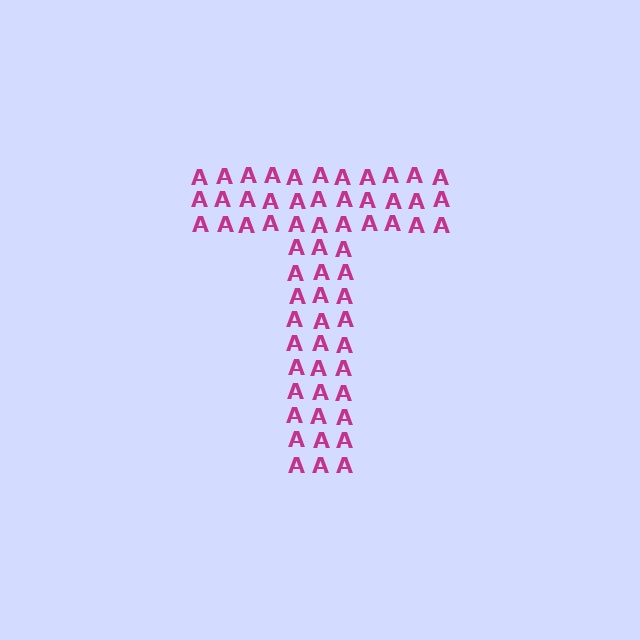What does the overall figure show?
The overall figure shows the letter T.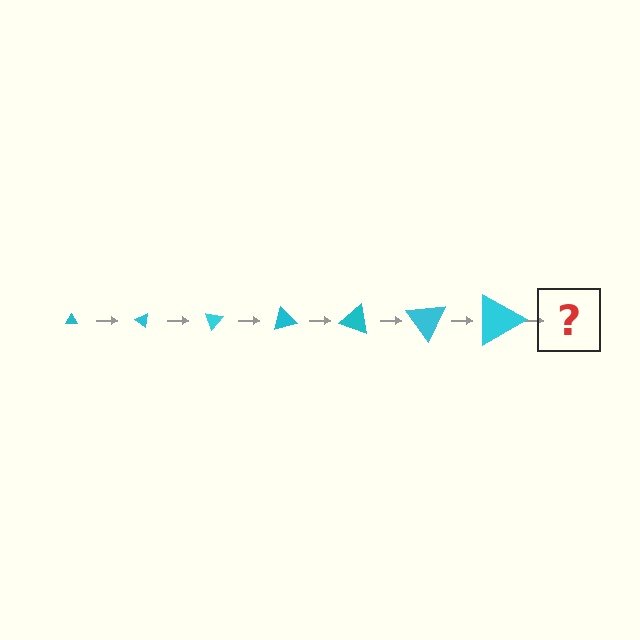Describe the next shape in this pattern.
It should be a triangle, larger than the previous one and rotated 245 degrees from the start.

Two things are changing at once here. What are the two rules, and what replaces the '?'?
The two rules are that the triangle grows larger each step and it rotates 35 degrees each step. The '?' should be a triangle, larger than the previous one and rotated 245 degrees from the start.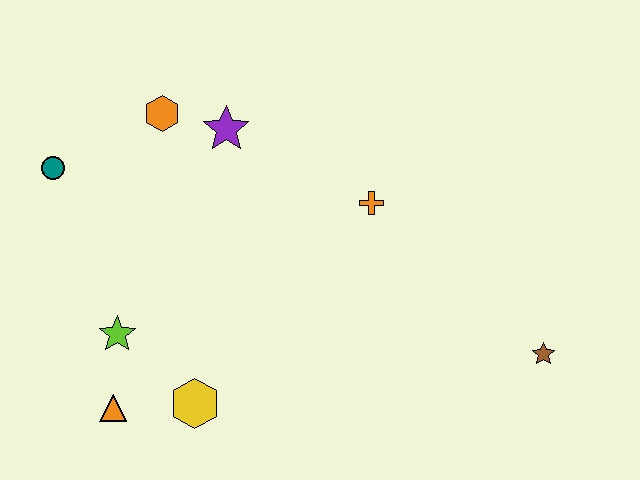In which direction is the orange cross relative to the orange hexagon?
The orange cross is to the right of the orange hexagon.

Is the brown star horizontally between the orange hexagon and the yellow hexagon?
No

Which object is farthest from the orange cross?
The orange triangle is farthest from the orange cross.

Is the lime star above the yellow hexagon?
Yes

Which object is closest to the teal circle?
The orange hexagon is closest to the teal circle.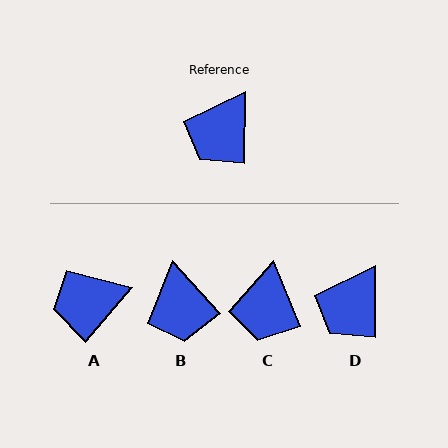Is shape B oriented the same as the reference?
No, it is off by about 42 degrees.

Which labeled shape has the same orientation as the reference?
D.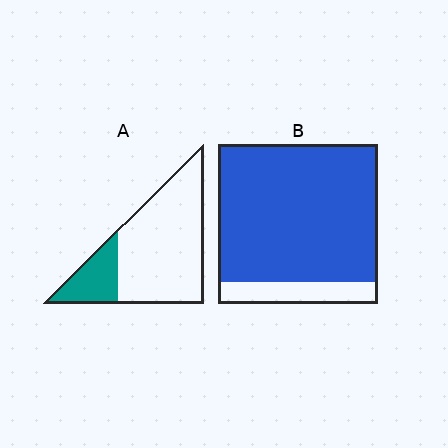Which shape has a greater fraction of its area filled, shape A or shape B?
Shape B.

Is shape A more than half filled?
No.